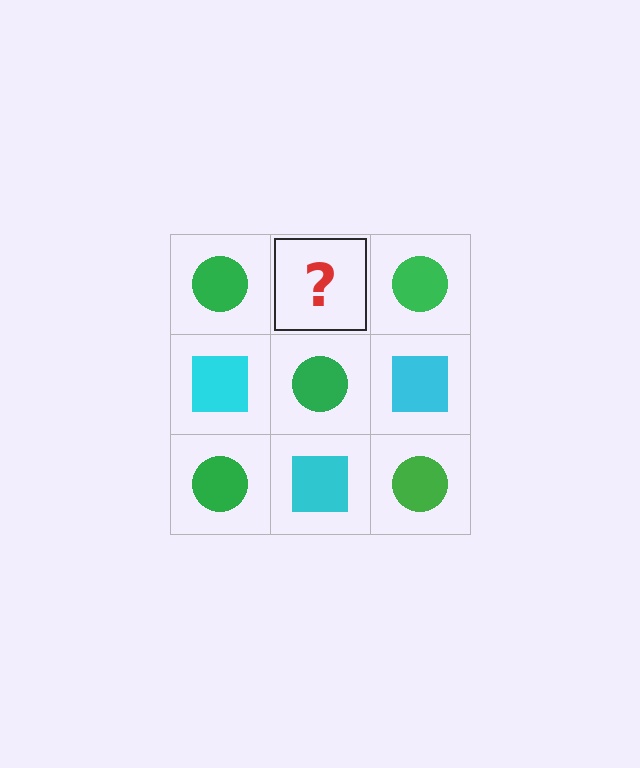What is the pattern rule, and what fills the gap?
The rule is that it alternates green circle and cyan square in a checkerboard pattern. The gap should be filled with a cyan square.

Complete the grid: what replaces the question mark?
The question mark should be replaced with a cyan square.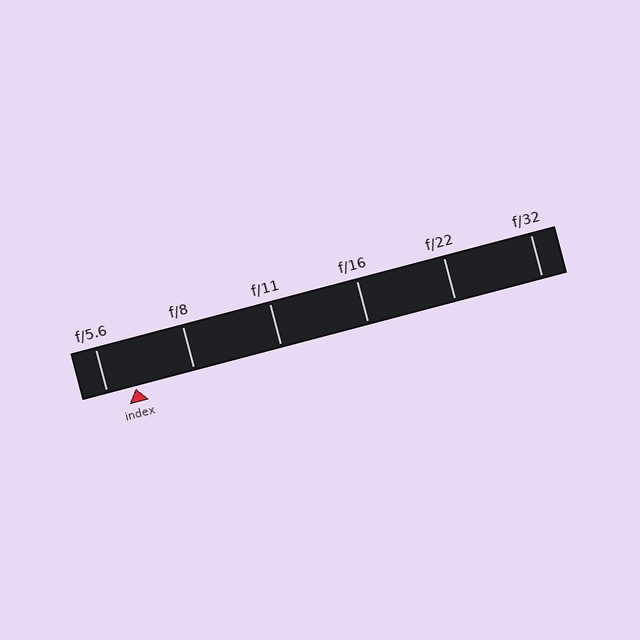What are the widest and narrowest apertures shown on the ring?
The widest aperture shown is f/5.6 and the narrowest is f/32.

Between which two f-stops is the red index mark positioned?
The index mark is between f/5.6 and f/8.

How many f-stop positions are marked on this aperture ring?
There are 6 f-stop positions marked.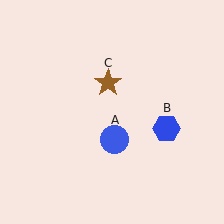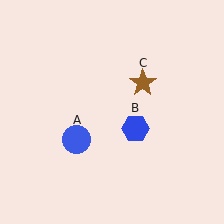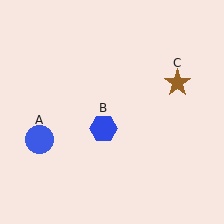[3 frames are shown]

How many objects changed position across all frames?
3 objects changed position: blue circle (object A), blue hexagon (object B), brown star (object C).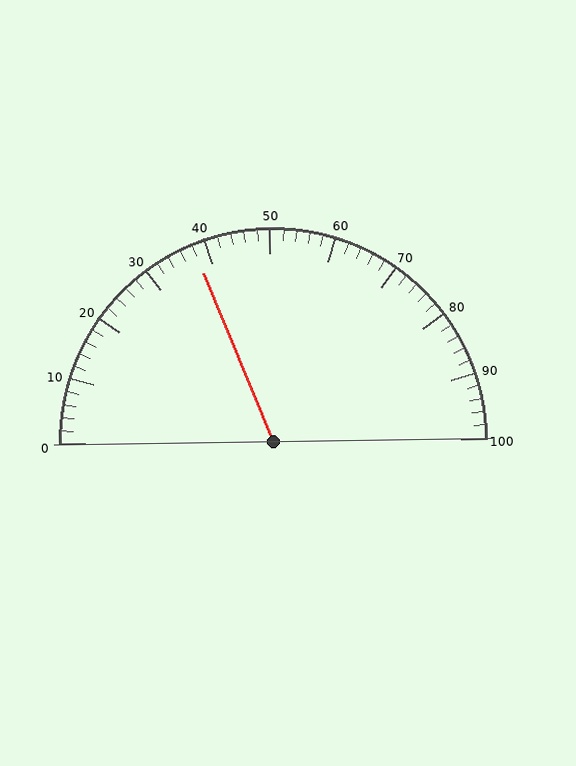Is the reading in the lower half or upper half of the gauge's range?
The reading is in the lower half of the range (0 to 100).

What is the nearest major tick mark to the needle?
The nearest major tick mark is 40.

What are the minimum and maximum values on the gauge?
The gauge ranges from 0 to 100.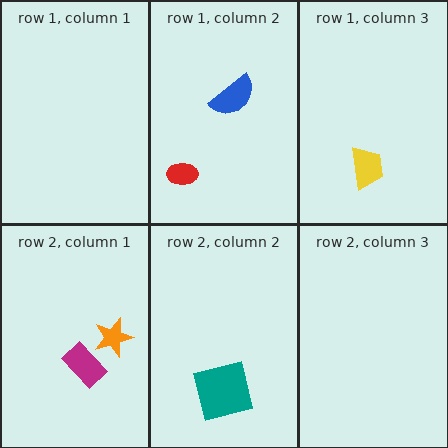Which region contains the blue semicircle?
The row 1, column 2 region.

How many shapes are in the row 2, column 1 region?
2.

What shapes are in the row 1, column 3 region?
The yellow trapezoid.